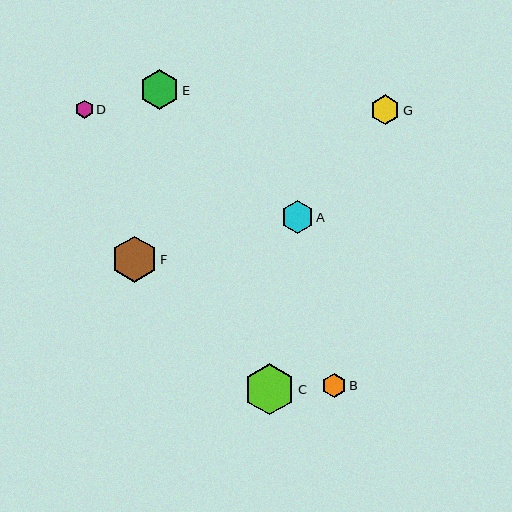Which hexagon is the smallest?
Hexagon D is the smallest with a size of approximately 18 pixels.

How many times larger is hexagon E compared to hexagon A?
Hexagon E is approximately 1.2 times the size of hexagon A.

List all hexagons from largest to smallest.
From largest to smallest: C, F, E, A, G, B, D.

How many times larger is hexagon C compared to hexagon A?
Hexagon C is approximately 1.6 times the size of hexagon A.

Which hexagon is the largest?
Hexagon C is the largest with a size of approximately 51 pixels.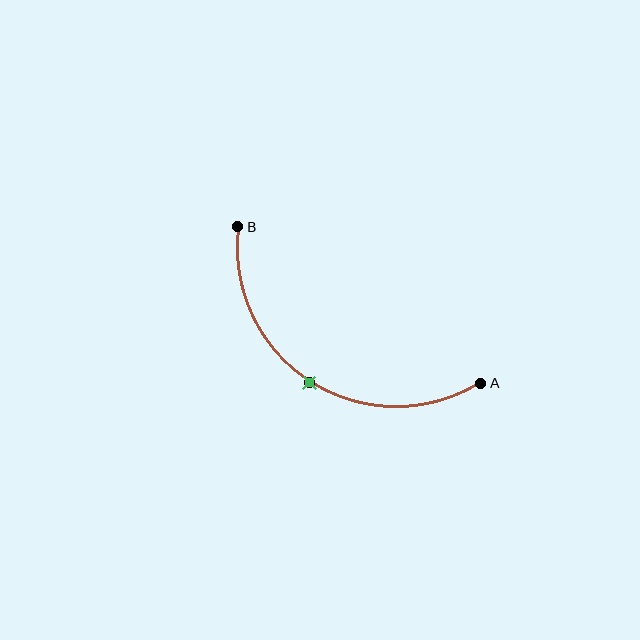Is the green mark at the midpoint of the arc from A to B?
Yes. The green mark lies on the arc at equal arc-length from both A and B — it is the arc midpoint.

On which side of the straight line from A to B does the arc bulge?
The arc bulges below the straight line connecting A and B.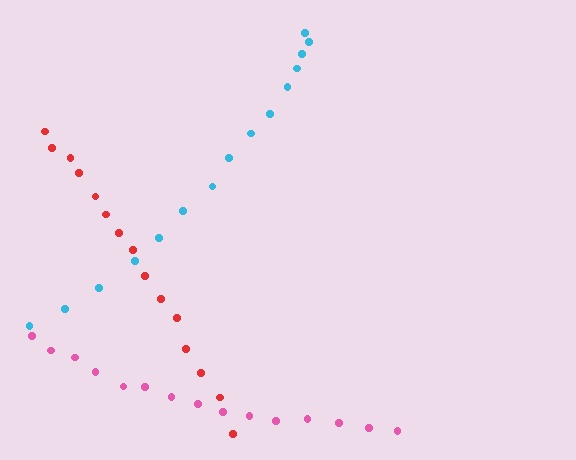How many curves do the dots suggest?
There are 3 distinct paths.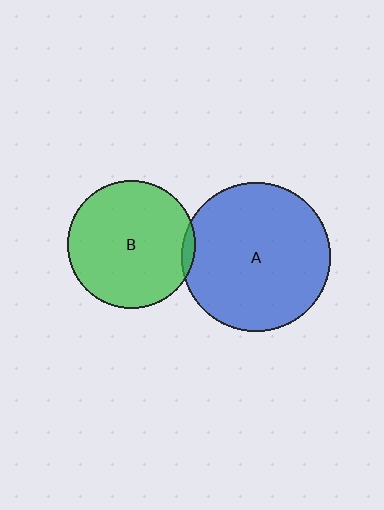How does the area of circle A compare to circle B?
Approximately 1.4 times.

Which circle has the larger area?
Circle A (blue).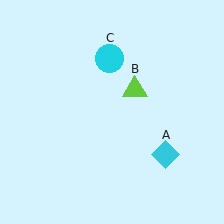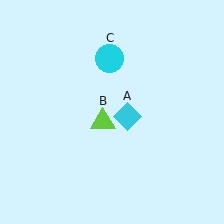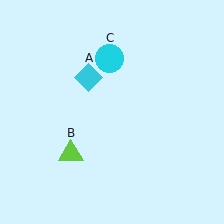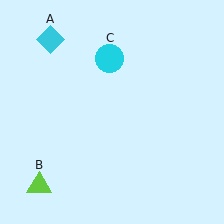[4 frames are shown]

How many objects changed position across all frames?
2 objects changed position: cyan diamond (object A), lime triangle (object B).